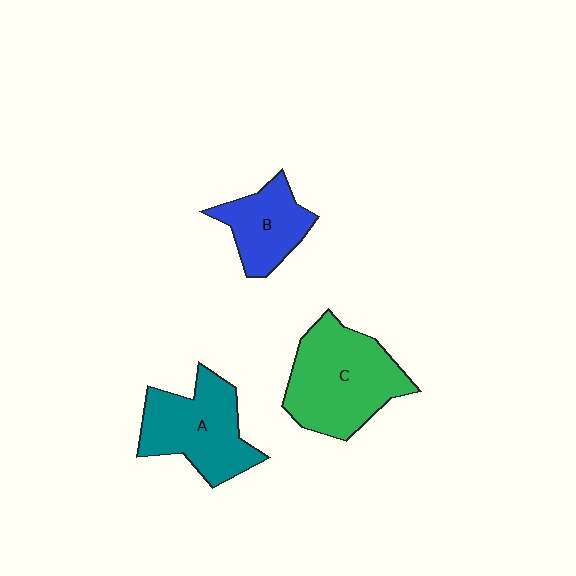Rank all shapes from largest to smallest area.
From largest to smallest: C (green), A (teal), B (blue).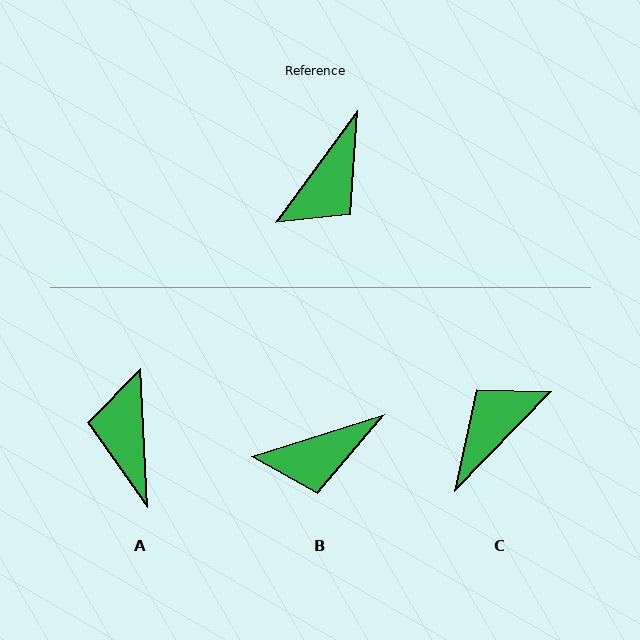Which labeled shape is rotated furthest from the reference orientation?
C, about 172 degrees away.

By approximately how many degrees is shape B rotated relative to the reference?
Approximately 36 degrees clockwise.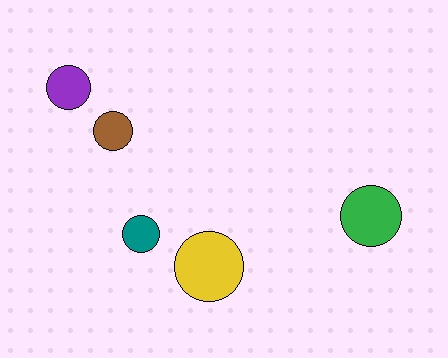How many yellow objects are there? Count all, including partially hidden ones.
There is 1 yellow object.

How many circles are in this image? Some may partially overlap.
There are 5 circles.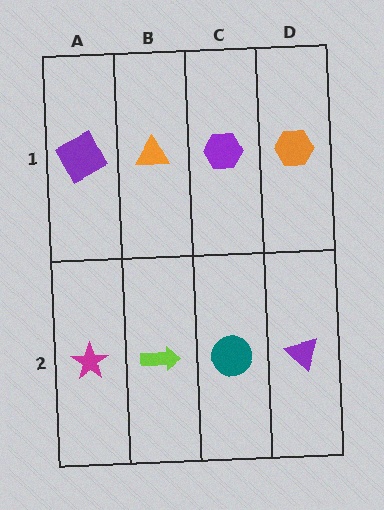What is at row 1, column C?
A purple hexagon.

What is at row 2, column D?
A purple triangle.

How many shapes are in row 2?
4 shapes.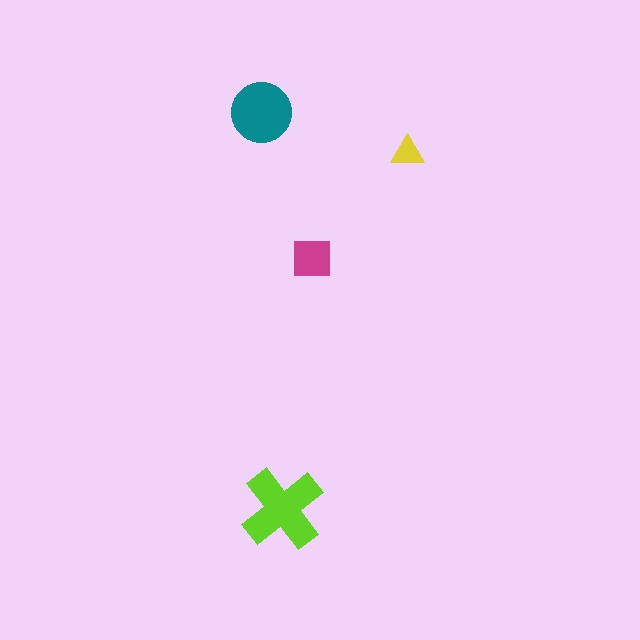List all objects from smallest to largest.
The yellow triangle, the magenta square, the teal circle, the lime cross.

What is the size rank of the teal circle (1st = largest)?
2nd.